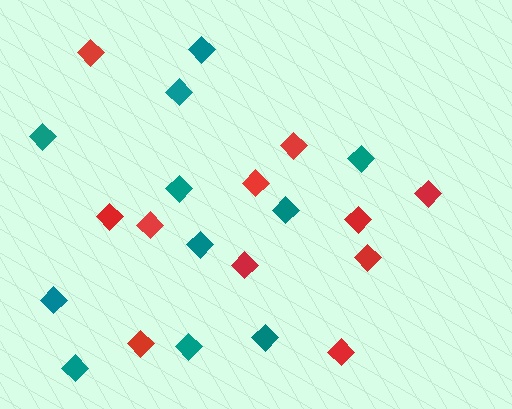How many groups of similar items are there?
There are 2 groups: one group of teal diamonds (11) and one group of red diamonds (11).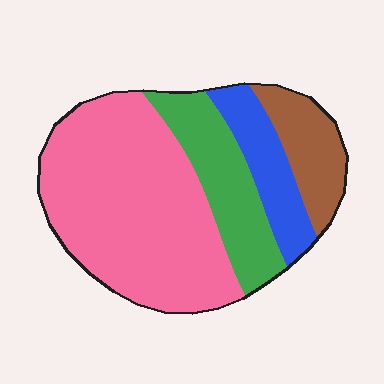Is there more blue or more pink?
Pink.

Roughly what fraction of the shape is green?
Green covers around 20% of the shape.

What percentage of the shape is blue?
Blue covers 13% of the shape.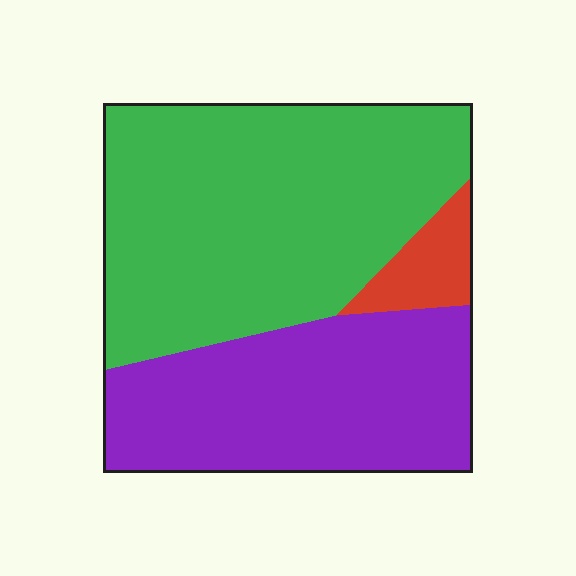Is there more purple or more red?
Purple.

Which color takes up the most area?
Green, at roughly 55%.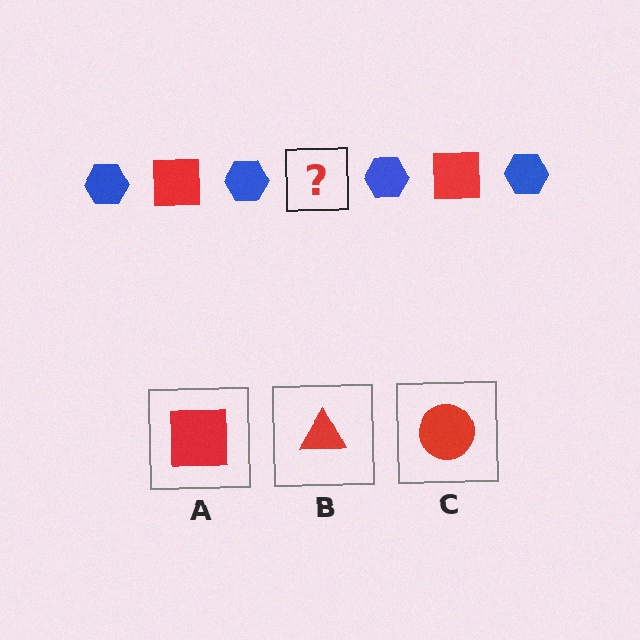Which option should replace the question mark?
Option A.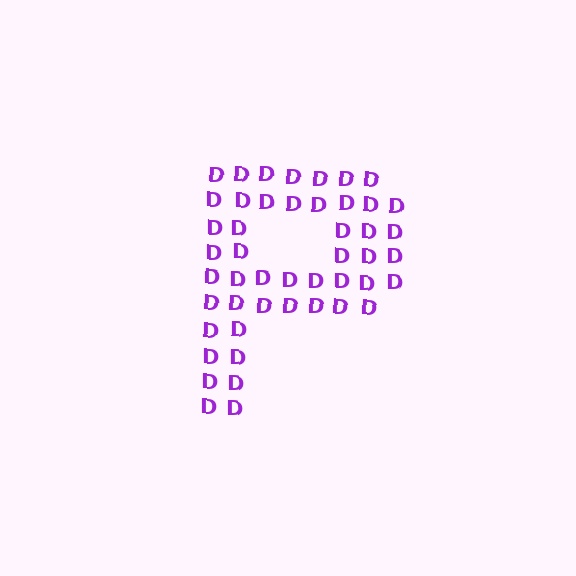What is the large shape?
The large shape is the letter P.